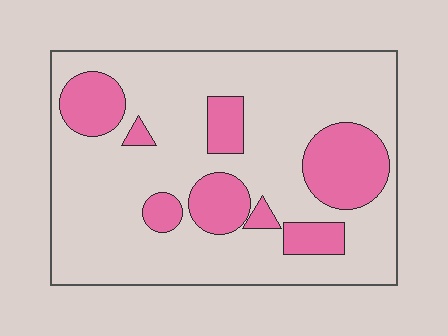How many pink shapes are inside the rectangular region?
8.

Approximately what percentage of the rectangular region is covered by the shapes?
Approximately 25%.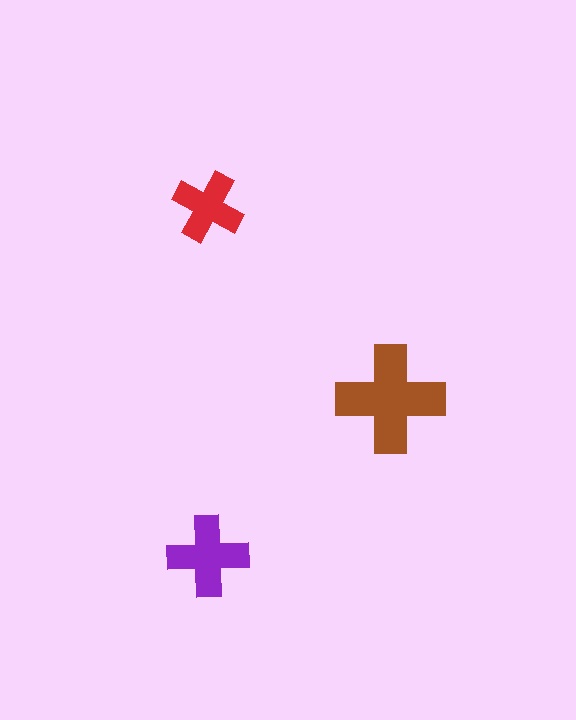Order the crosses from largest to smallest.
the brown one, the purple one, the red one.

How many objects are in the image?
There are 3 objects in the image.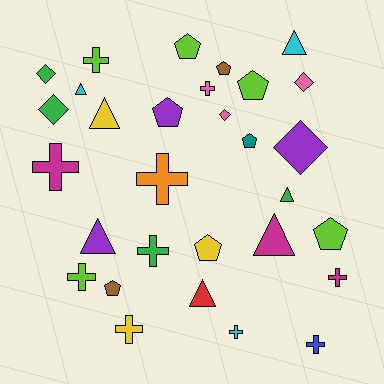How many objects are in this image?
There are 30 objects.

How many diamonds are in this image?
There are 5 diamonds.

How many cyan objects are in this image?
There are 3 cyan objects.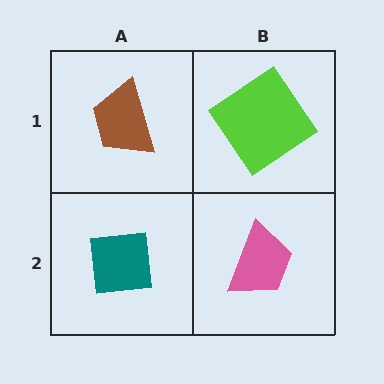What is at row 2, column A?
A teal square.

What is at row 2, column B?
A pink trapezoid.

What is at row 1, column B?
A lime diamond.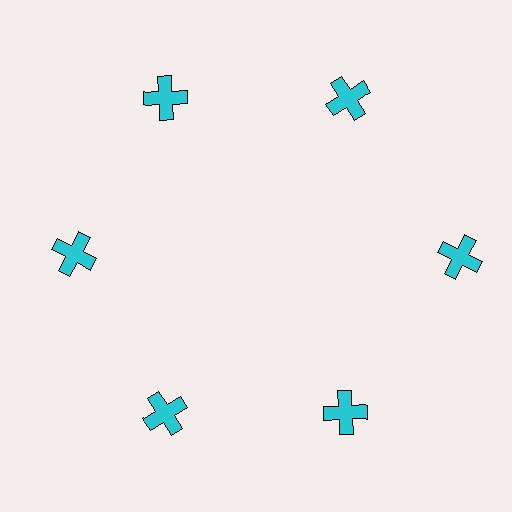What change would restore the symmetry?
The symmetry would be restored by moving it inward, back onto the ring so that all 6 crosses sit at equal angles and equal distance from the center.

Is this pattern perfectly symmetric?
No. The 6 cyan crosses are arranged in a ring, but one element near the 3 o'clock position is pushed outward from the center, breaking the 6-fold rotational symmetry.